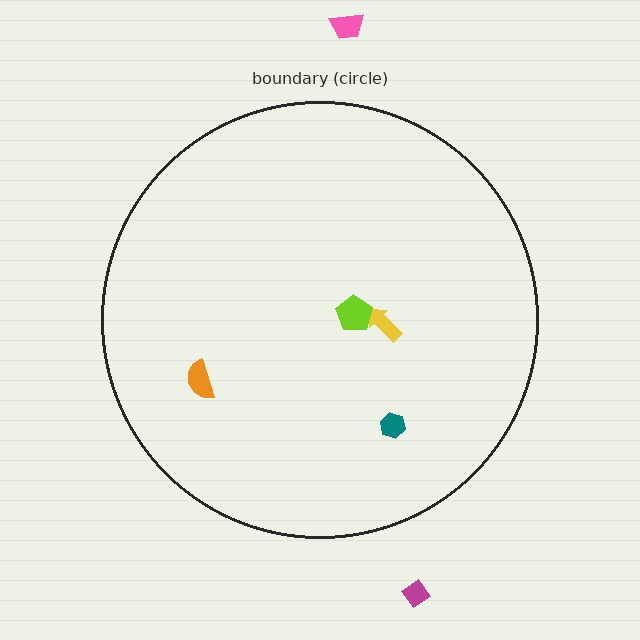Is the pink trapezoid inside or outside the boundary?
Outside.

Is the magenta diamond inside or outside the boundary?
Outside.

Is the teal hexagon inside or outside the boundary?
Inside.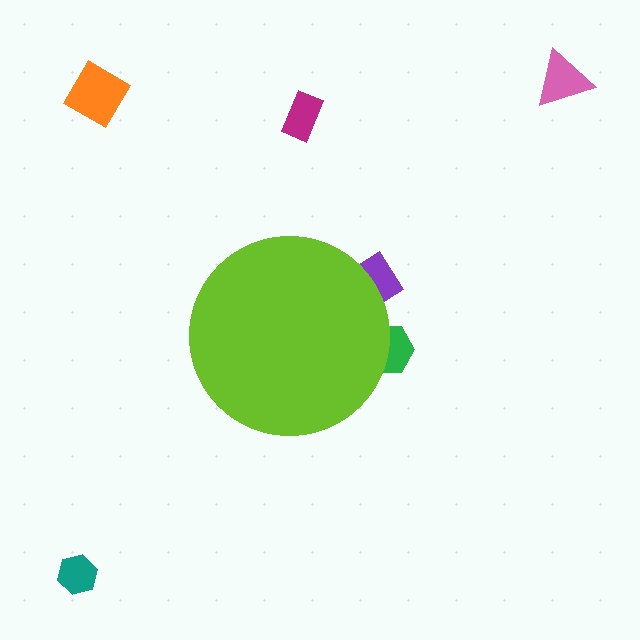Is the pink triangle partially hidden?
No, the pink triangle is fully visible.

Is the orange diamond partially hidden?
No, the orange diamond is fully visible.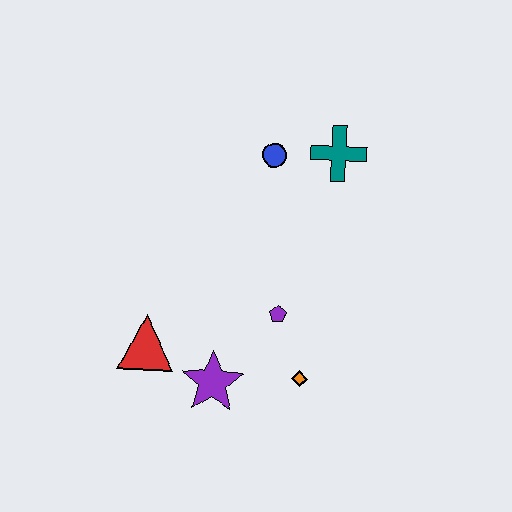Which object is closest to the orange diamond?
The purple pentagon is closest to the orange diamond.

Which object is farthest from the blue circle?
The purple star is farthest from the blue circle.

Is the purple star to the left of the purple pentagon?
Yes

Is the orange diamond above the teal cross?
No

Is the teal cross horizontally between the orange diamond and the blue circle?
No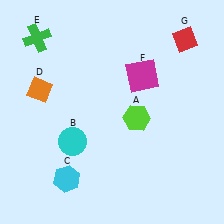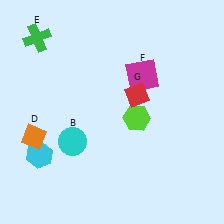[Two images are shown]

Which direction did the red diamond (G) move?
The red diamond (G) moved down.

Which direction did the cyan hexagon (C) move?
The cyan hexagon (C) moved left.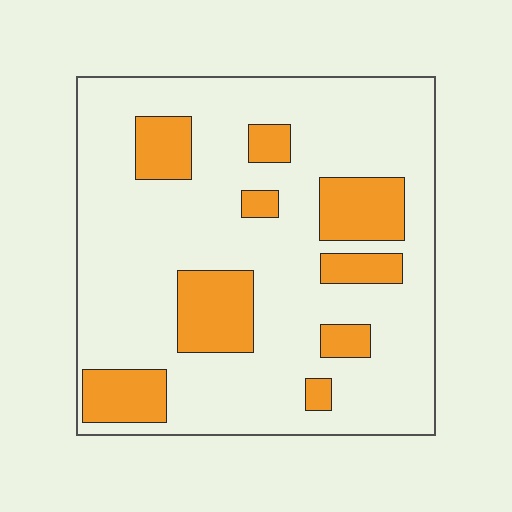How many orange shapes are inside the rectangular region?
9.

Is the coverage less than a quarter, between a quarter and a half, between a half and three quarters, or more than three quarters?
Less than a quarter.